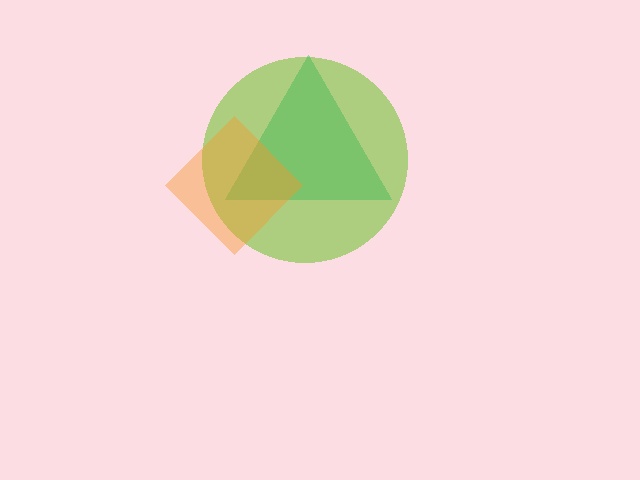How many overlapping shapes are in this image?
There are 3 overlapping shapes in the image.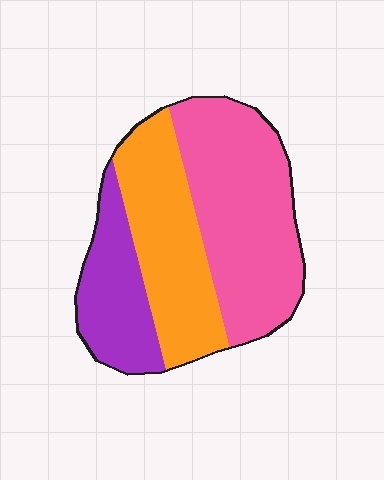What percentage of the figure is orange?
Orange covers roughly 35% of the figure.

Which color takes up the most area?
Pink, at roughly 45%.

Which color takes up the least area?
Purple, at roughly 20%.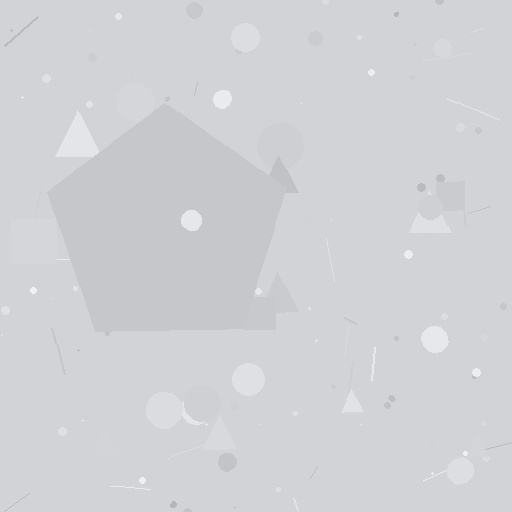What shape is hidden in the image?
A pentagon is hidden in the image.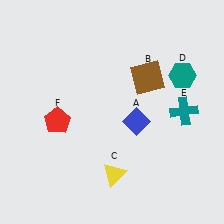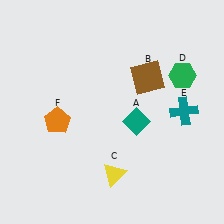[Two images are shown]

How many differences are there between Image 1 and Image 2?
There are 3 differences between the two images.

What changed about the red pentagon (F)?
In Image 1, F is red. In Image 2, it changed to orange.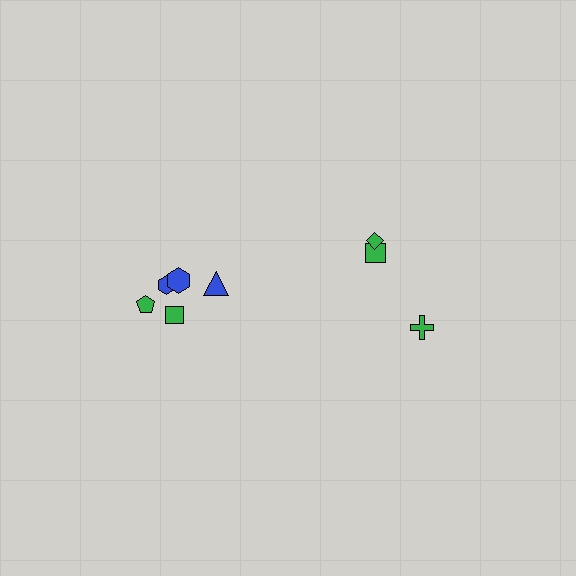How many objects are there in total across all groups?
There are 8 objects.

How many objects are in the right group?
There are 3 objects.